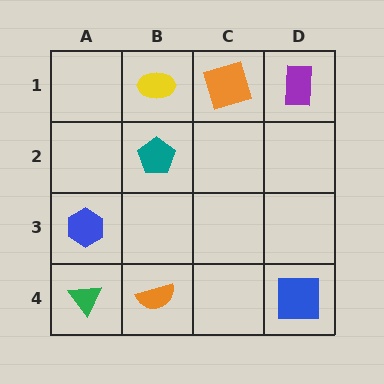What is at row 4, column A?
A green triangle.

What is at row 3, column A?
A blue hexagon.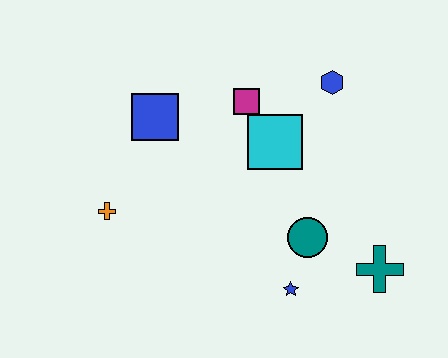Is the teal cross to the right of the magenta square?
Yes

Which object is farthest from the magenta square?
The teal cross is farthest from the magenta square.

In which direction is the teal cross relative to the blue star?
The teal cross is to the right of the blue star.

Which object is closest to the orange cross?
The blue square is closest to the orange cross.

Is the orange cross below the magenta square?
Yes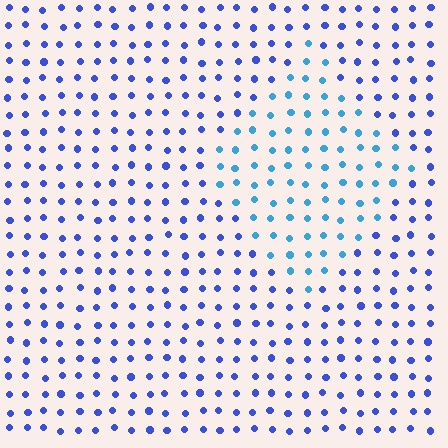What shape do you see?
I see a diamond.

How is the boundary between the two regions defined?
The boundary is defined purely by a slight shift in hue (about 33 degrees). Spacing, size, and orientation are identical on both sides.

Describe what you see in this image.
The image is filled with small blue elements in a uniform arrangement. A diamond-shaped region is visible where the elements are tinted to a slightly different hue, forming a subtle color boundary.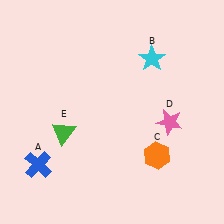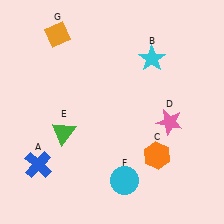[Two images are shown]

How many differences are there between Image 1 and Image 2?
There are 2 differences between the two images.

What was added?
A cyan circle (F), an orange diamond (G) were added in Image 2.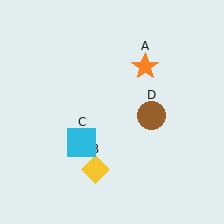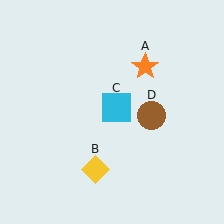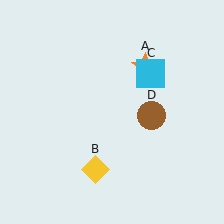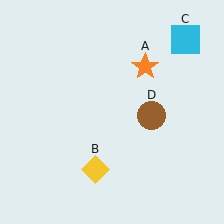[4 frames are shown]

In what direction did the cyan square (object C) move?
The cyan square (object C) moved up and to the right.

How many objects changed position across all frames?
1 object changed position: cyan square (object C).